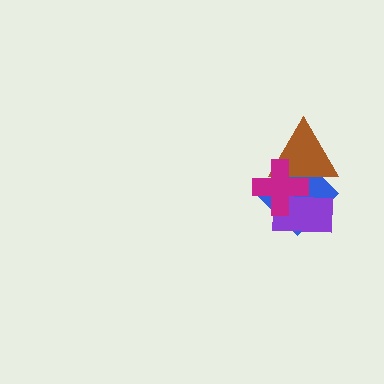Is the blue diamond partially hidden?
Yes, it is partially covered by another shape.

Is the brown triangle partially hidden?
Yes, it is partially covered by another shape.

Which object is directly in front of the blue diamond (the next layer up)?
The purple rectangle is directly in front of the blue diamond.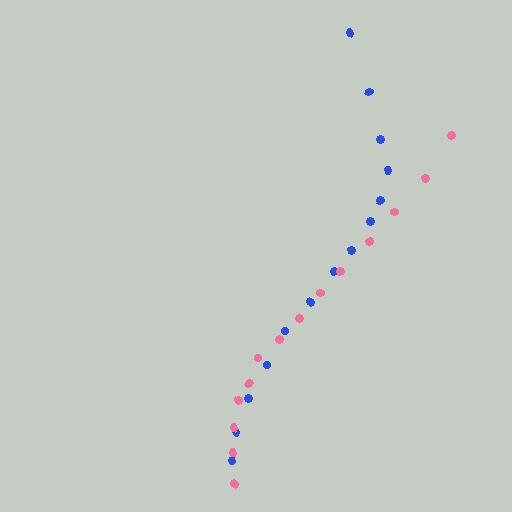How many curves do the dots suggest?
There are 2 distinct paths.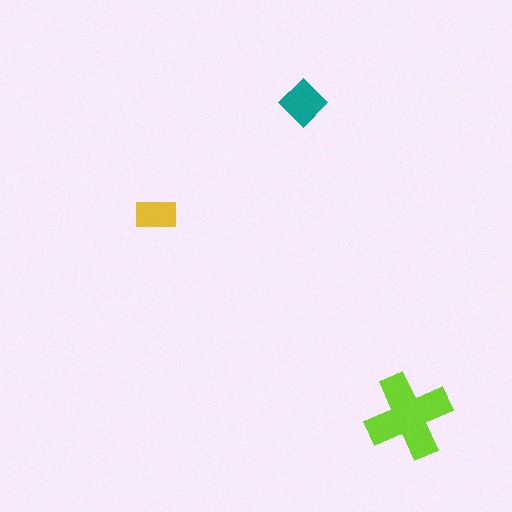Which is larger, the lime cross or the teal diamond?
The lime cross.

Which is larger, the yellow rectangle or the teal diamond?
The teal diamond.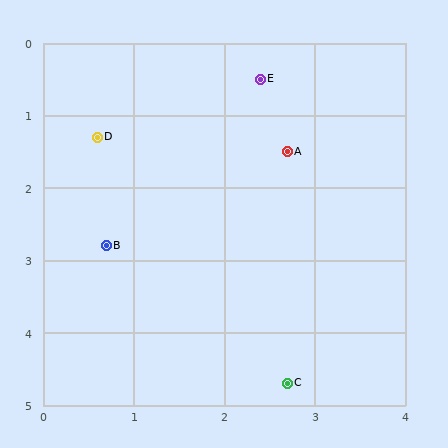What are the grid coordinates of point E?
Point E is at approximately (2.4, 0.5).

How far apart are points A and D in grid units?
Points A and D are about 2.1 grid units apart.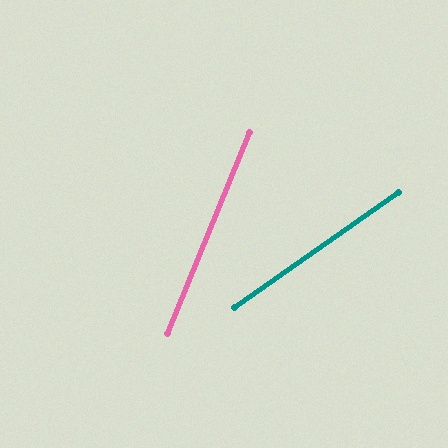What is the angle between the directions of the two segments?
Approximately 33 degrees.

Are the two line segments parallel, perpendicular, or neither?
Neither parallel nor perpendicular — they differ by about 33°.